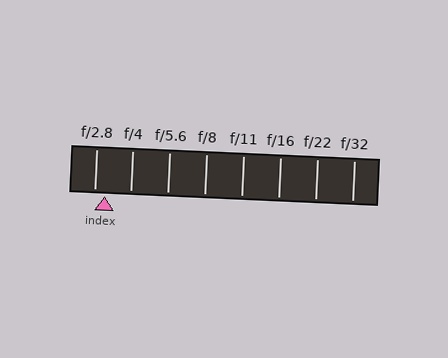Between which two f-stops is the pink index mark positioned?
The index mark is between f/2.8 and f/4.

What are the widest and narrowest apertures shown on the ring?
The widest aperture shown is f/2.8 and the narrowest is f/32.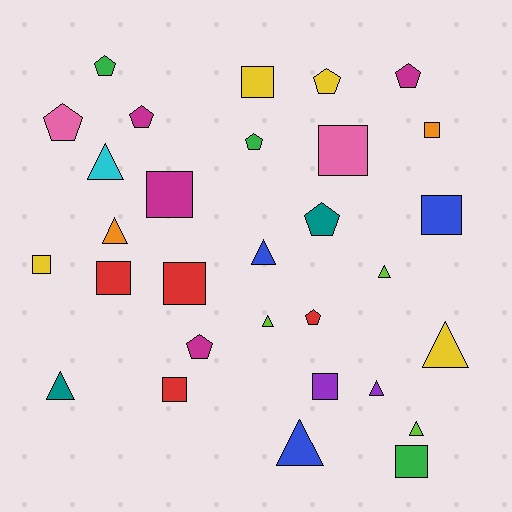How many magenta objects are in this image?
There are 4 magenta objects.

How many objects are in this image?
There are 30 objects.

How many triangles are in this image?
There are 10 triangles.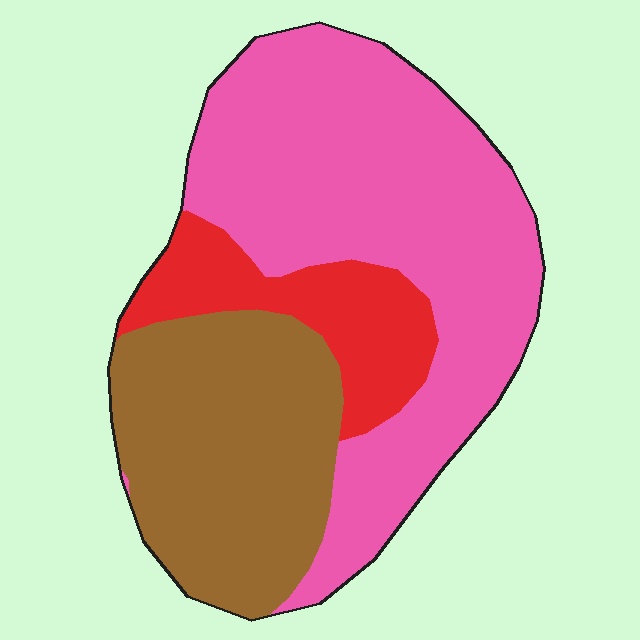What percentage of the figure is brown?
Brown takes up about one third (1/3) of the figure.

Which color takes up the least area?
Red, at roughly 15%.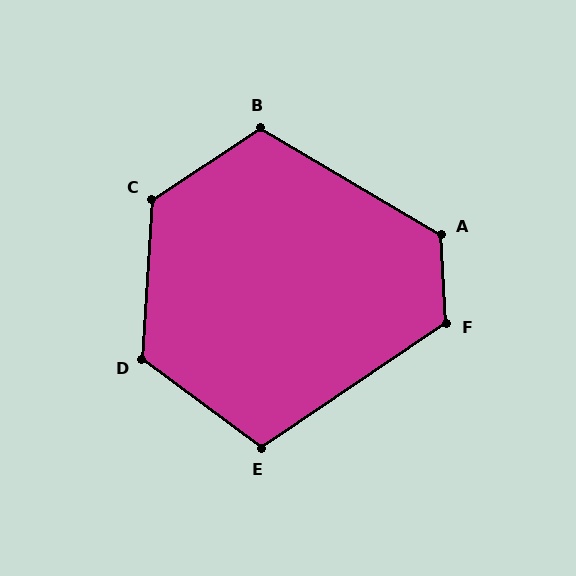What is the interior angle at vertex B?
Approximately 116 degrees (obtuse).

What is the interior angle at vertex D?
Approximately 123 degrees (obtuse).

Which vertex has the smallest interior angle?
E, at approximately 109 degrees.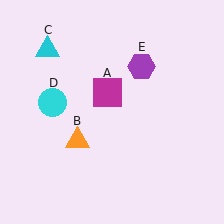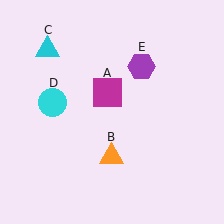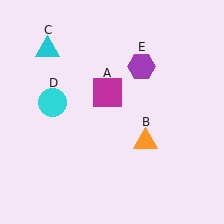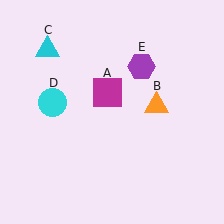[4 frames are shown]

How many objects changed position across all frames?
1 object changed position: orange triangle (object B).